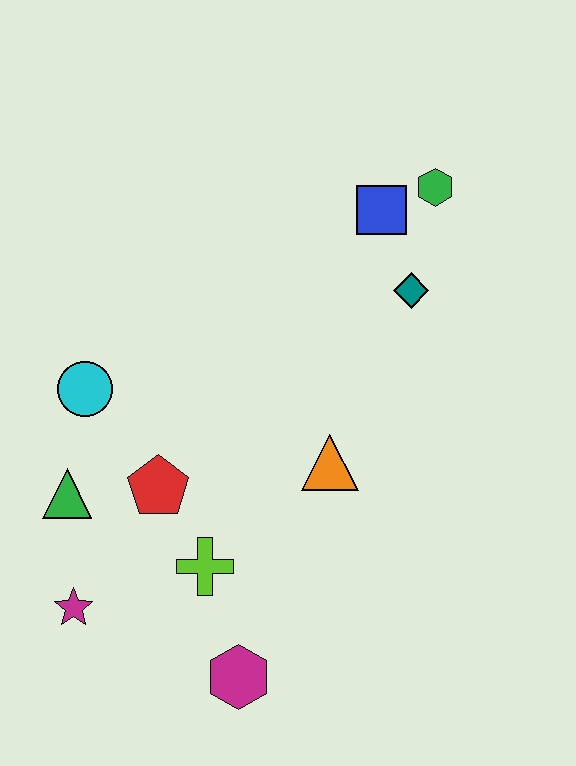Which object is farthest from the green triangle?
The green hexagon is farthest from the green triangle.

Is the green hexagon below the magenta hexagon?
No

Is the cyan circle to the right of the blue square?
No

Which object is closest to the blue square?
The green hexagon is closest to the blue square.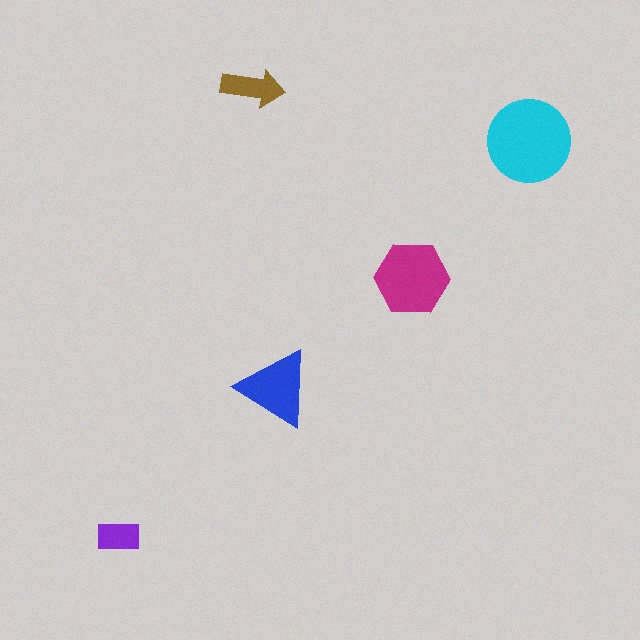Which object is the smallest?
The purple rectangle.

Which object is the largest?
The cyan circle.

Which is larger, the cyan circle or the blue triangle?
The cyan circle.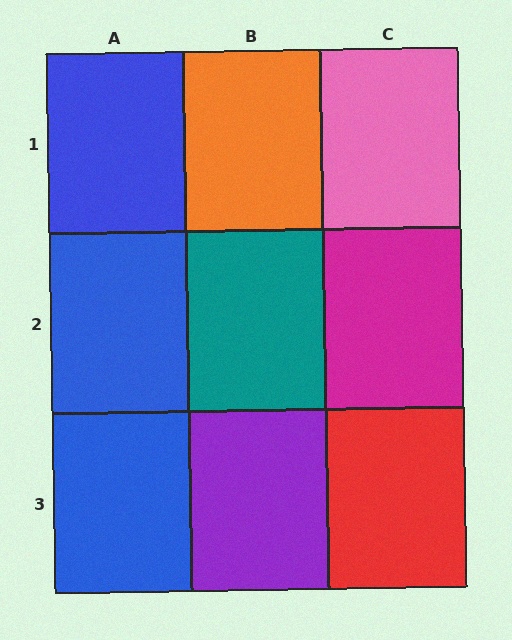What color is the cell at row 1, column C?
Pink.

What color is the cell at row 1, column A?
Blue.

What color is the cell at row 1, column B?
Orange.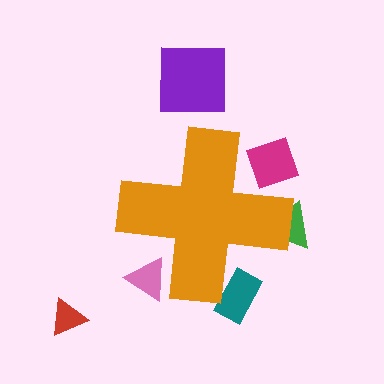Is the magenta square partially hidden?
Yes, the magenta square is partially hidden behind the orange cross.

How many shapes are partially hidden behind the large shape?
4 shapes are partially hidden.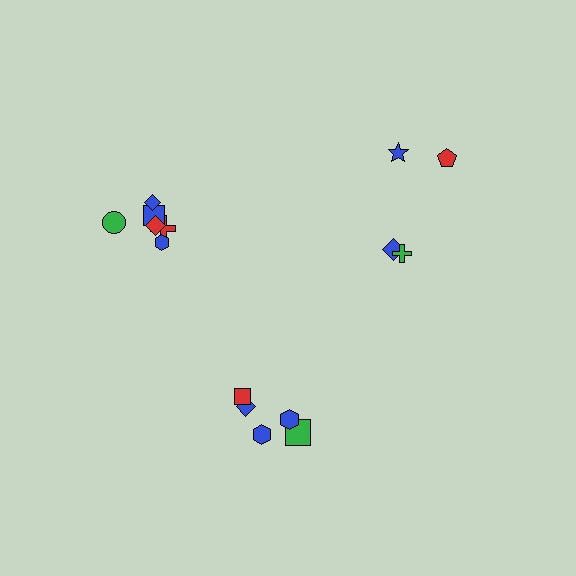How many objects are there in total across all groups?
There are 15 objects.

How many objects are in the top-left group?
There are 6 objects.